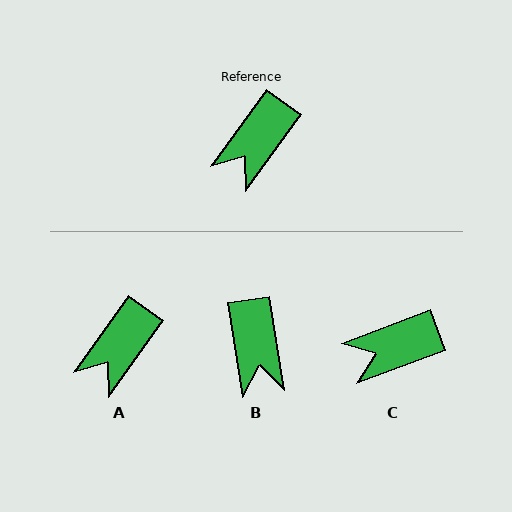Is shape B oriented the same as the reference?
No, it is off by about 45 degrees.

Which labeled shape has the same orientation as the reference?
A.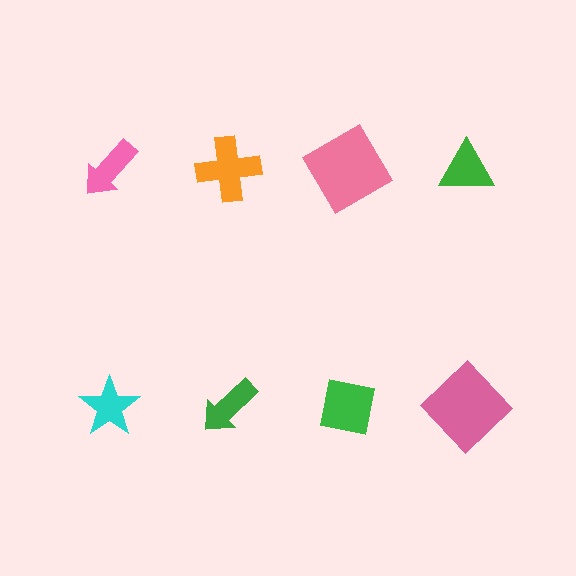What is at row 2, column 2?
A green arrow.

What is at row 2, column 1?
A cyan star.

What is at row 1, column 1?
A pink arrow.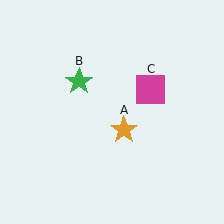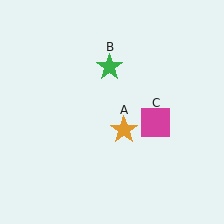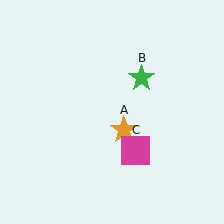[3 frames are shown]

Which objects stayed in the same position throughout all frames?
Orange star (object A) remained stationary.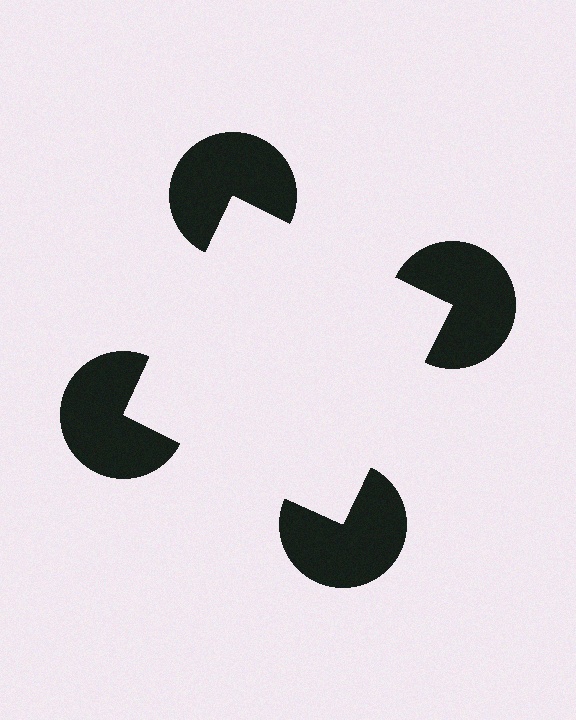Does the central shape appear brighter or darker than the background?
It typically appears slightly brighter than the background, even though no actual brightness change is drawn.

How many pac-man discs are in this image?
There are 4 — one at each vertex of the illusory square.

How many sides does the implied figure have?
4 sides.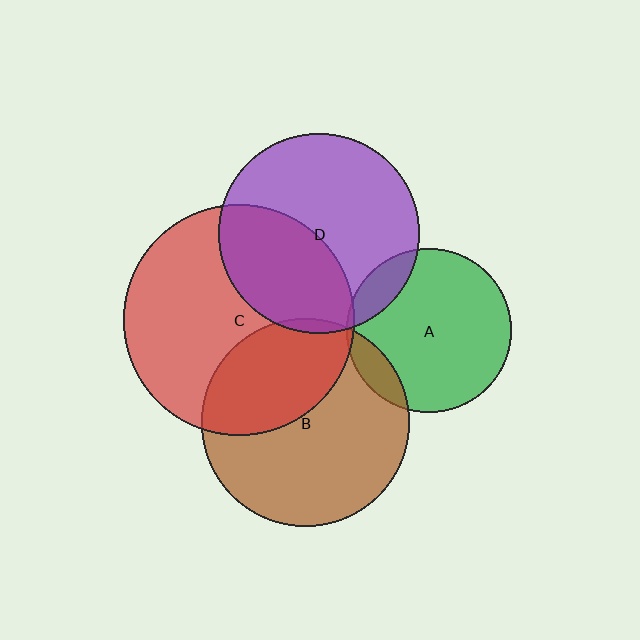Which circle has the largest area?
Circle C (red).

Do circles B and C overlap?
Yes.